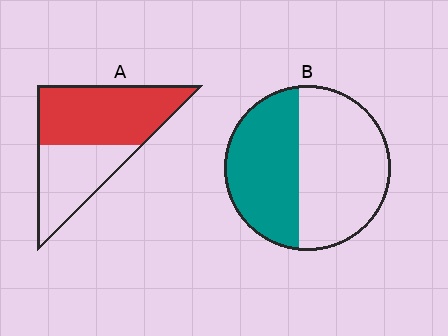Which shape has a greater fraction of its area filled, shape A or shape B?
Shape A.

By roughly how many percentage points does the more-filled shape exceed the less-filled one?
By roughly 15 percentage points (A over B).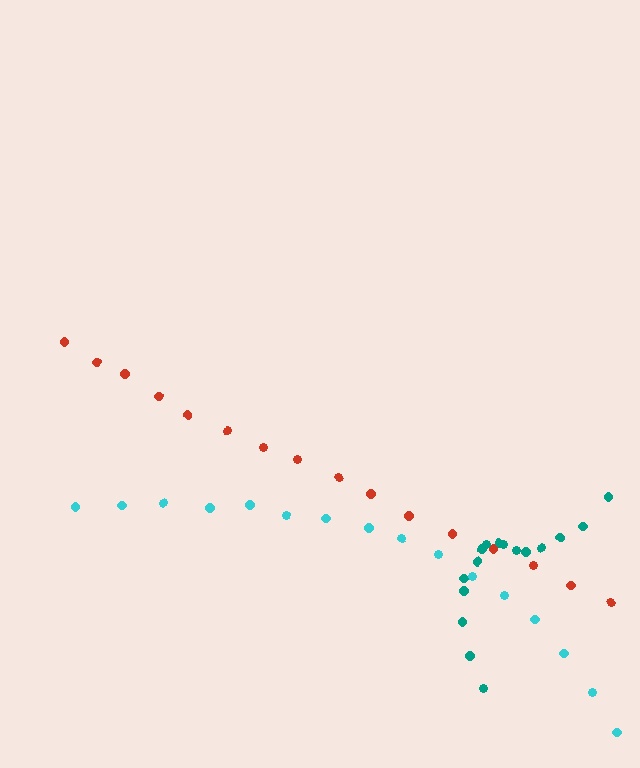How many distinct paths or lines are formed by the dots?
There are 3 distinct paths.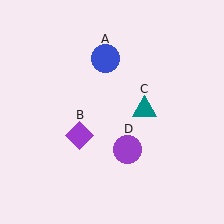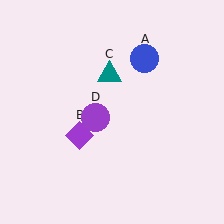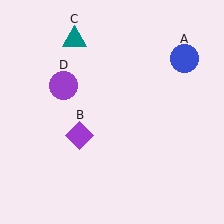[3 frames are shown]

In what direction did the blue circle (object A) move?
The blue circle (object A) moved right.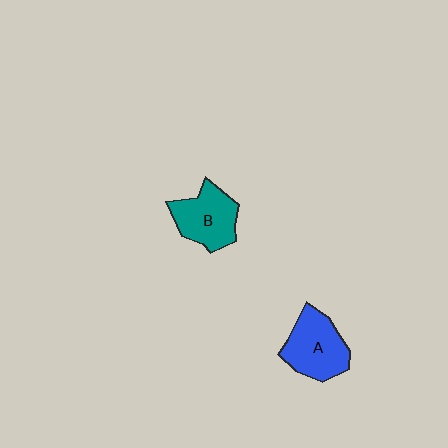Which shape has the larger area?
Shape A (blue).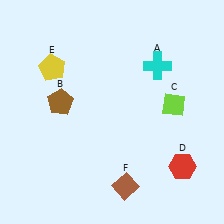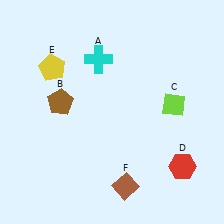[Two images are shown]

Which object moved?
The cyan cross (A) moved left.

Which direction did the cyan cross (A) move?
The cyan cross (A) moved left.